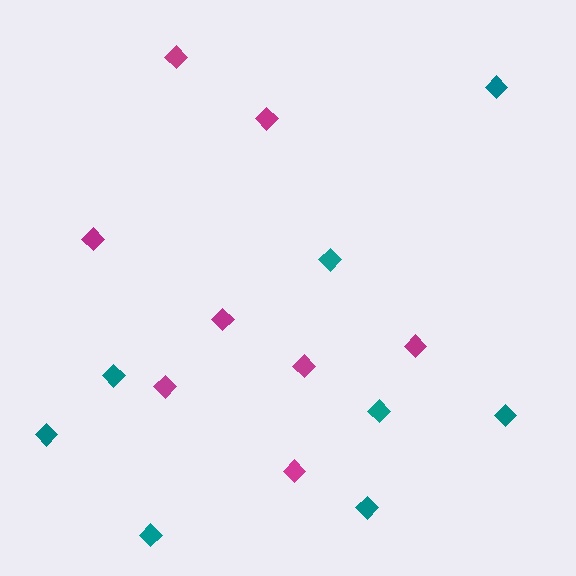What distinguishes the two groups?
There are 2 groups: one group of magenta diamonds (8) and one group of teal diamonds (8).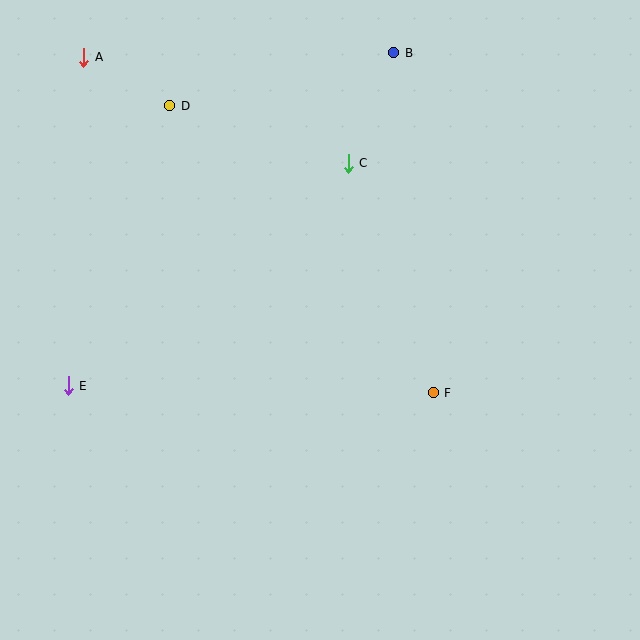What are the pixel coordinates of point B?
Point B is at (394, 53).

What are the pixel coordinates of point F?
Point F is at (433, 393).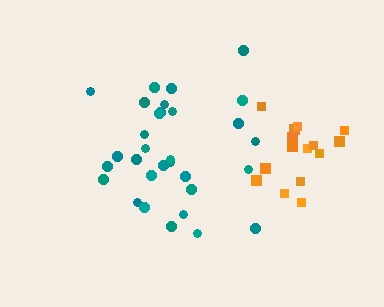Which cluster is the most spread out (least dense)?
Teal.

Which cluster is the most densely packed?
Orange.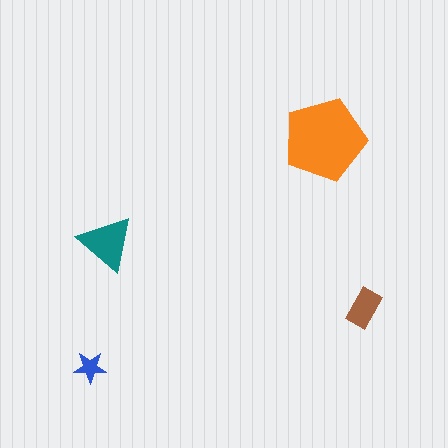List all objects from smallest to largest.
The blue star, the brown rectangle, the teal triangle, the orange pentagon.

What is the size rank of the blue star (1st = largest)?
4th.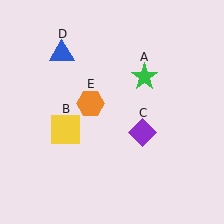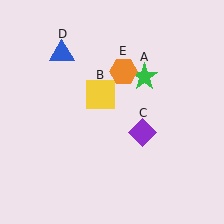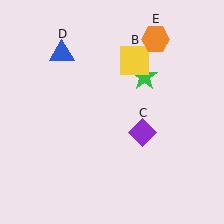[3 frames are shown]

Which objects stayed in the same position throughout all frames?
Green star (object A) and purple diamond (object C) and blue triangle (object D) remained stationary.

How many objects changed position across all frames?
2 objects changed position: yellow square (object B), orange hexagon (object E).